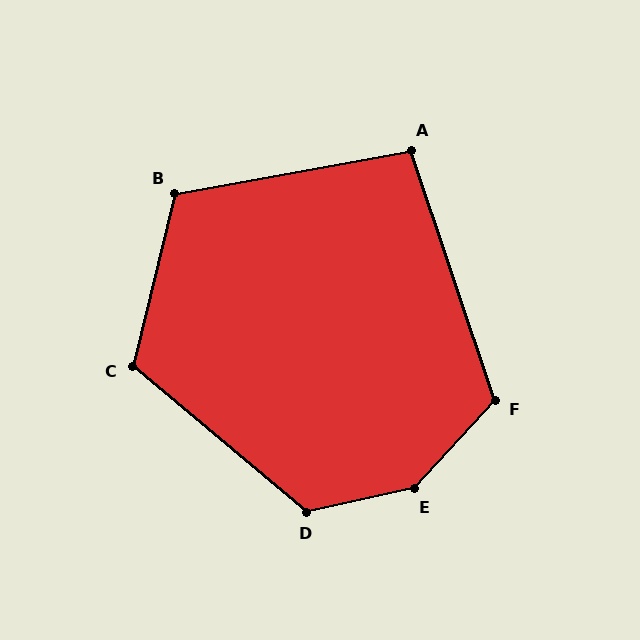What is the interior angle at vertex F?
Approximately 119 degrees (obtuse).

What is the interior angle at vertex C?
Approximately 116 degrees (obtuse).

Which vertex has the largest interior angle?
E, at approximately 145 degrees.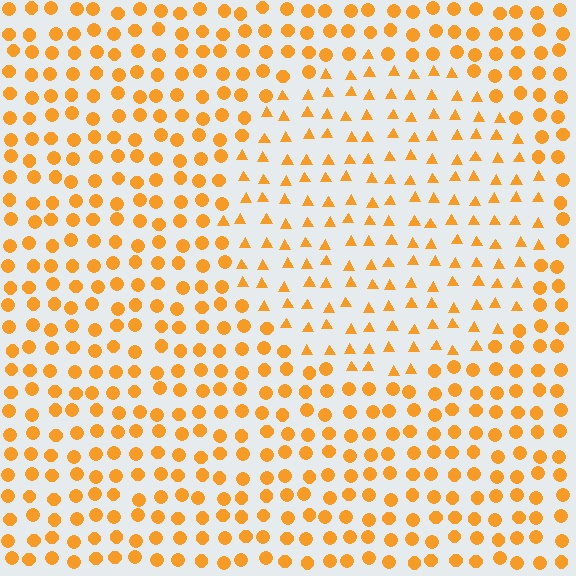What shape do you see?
I see a circle.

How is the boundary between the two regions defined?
The boundary is defined by a change in element shape: triangles inside vs. circles outside. All elements share the same color and spacing.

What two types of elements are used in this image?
The image uses triangles inside the circle region and circles outside it.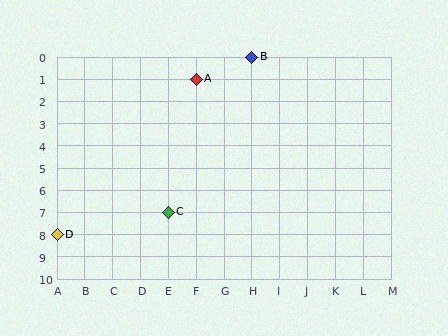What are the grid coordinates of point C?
Point C is at grid coordinates (E, 7).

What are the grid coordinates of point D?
Point D is at grid coordinates (A, 8).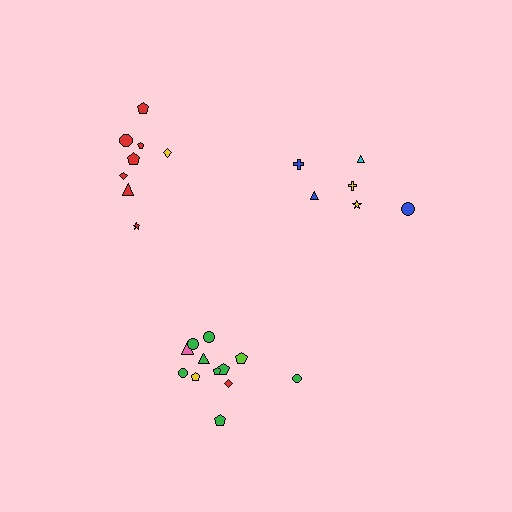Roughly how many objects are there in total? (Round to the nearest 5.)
Roughly 25 objects in total.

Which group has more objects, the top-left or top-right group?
The top-left group.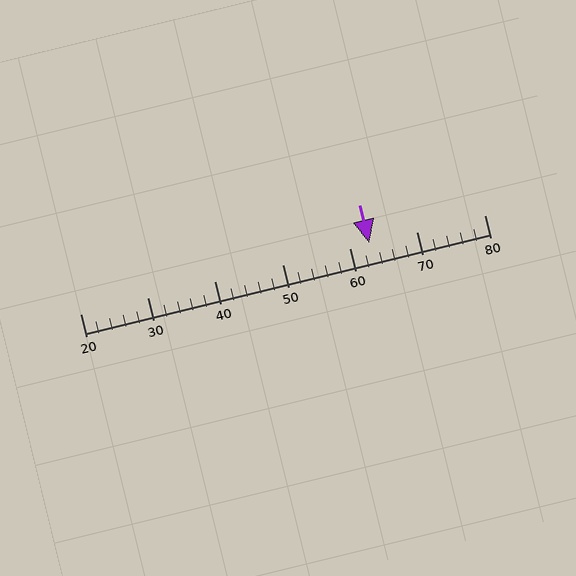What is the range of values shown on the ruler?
The ruler shows values from 20 to 80.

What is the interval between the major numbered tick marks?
The major tick marks are spaced 10 units apart.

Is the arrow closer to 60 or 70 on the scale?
The arrow is closer to 60.